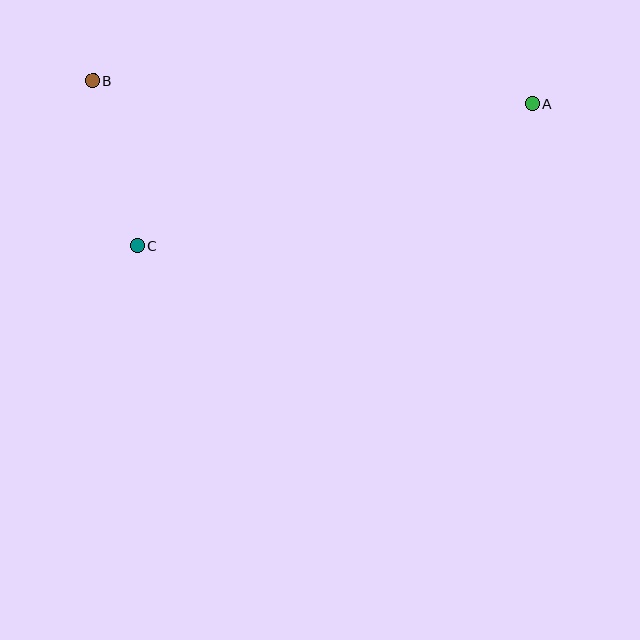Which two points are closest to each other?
Points B and C are closest to each other.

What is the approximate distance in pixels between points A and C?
The distance between A and C is approximately 420 pixels.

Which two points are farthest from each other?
Points A and B are farthest from each other.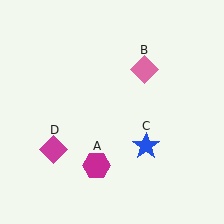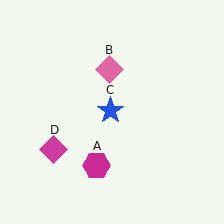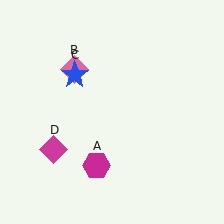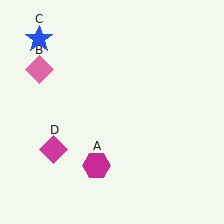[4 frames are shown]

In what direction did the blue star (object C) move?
The blue star (object C) moved up and to the left.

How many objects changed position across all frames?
2 objects changed position: pink diamond (object B), blue star (object C).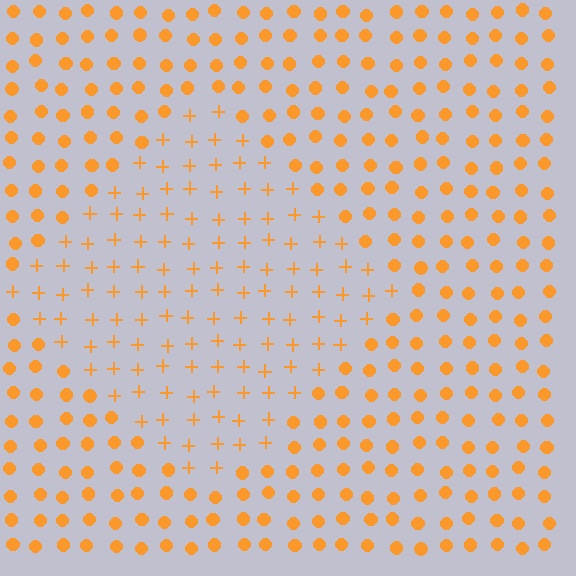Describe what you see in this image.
The image is filled with small orange elements arranged in a uniform grid. A diamond-shaped region contains plus signs, while the surrounding area contains circles. The boundary is defined purely by the change in element shape.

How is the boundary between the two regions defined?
The boundary is defined by a change in element shape: plus signs inside vs. circles outside. All elements share the same color and spacing.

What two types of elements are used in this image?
The image uses plus signs inside the diamond region and circles outside it.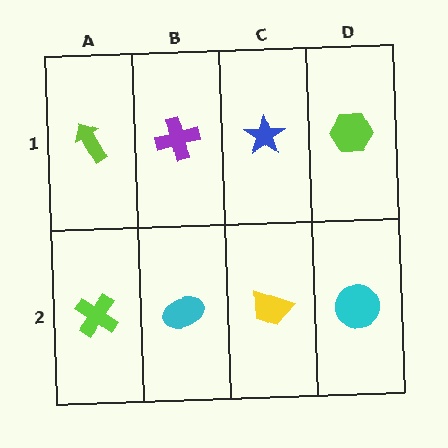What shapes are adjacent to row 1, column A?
A lime cross (row 2, column A), a purple cross (row 1, column B).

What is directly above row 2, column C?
A blue star.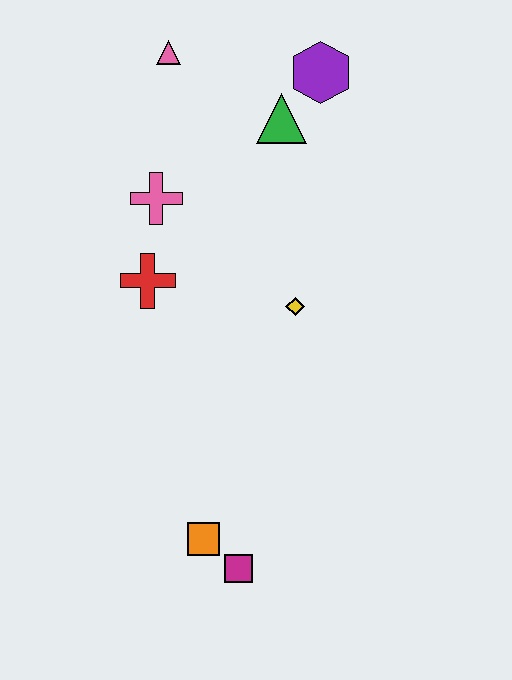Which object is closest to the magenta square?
The orange square is closest to the magenta square.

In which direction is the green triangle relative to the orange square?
The green triangle is above the orange square.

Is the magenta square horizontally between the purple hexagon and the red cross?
Yes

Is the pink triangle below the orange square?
No